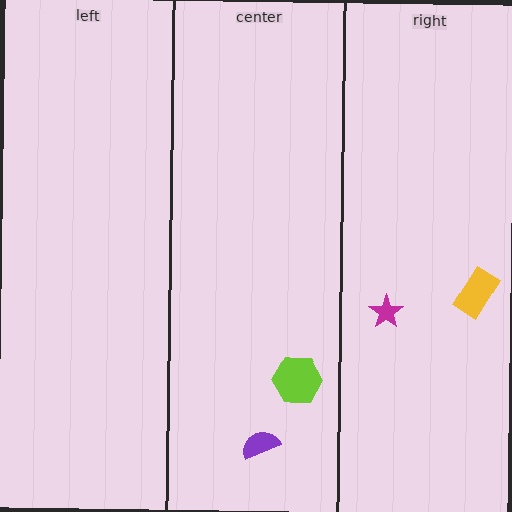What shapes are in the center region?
The lime hexagon, the purple semicircle.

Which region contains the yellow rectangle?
The right region.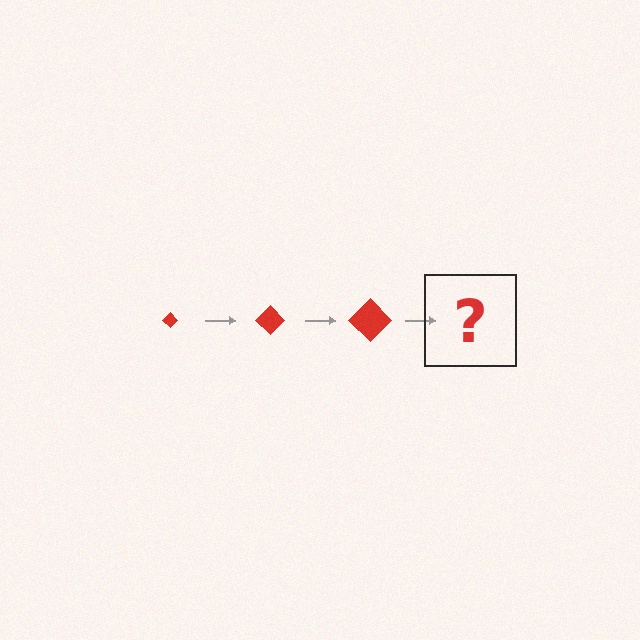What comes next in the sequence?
The next element should be a red diamond, larger than the previous one.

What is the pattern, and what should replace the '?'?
The pattern is that the diamond gets progressively larger each step. The '?' should be a red diamond, larger than the previous one.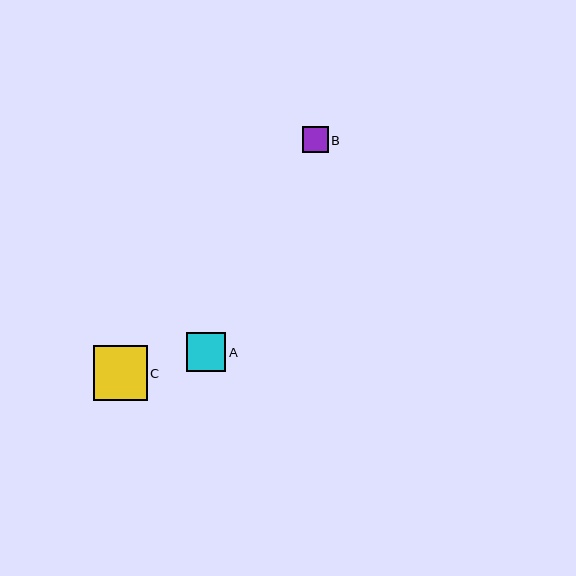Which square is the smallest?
Square B is the smallest with a size of approximately 26 pixels.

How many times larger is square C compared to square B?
Square C is approximately 2.1 times the size of square B.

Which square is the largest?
Square C is the largest with a size of approximately 54 pixels.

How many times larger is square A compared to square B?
Square A is approximately 1.5 times the size of square B.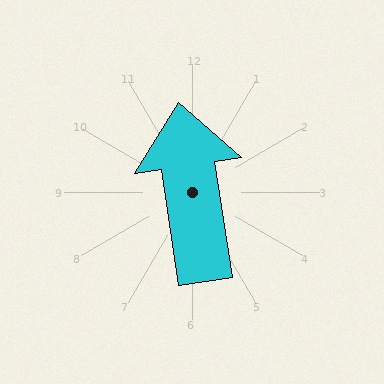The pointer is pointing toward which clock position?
Roughly 12 o'clock.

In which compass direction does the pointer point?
North.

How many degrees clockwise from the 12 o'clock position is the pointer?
Approximately 351 degrees.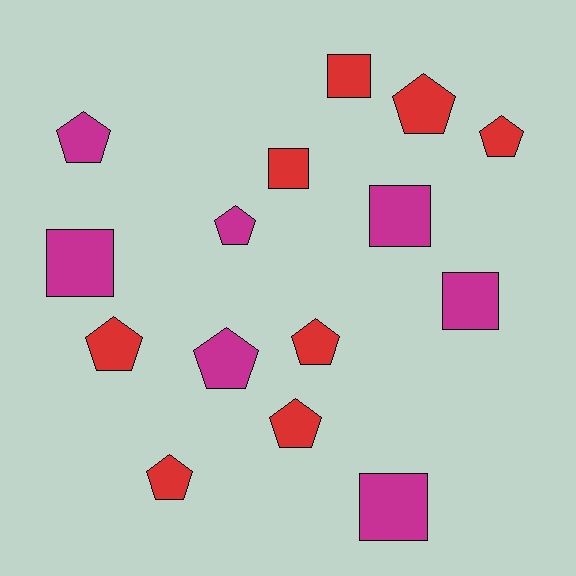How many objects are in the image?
There are 15 objects.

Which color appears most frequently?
Red, with 8 objects.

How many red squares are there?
There are 2 red squares.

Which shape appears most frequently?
Pentagon, with 9 objects.